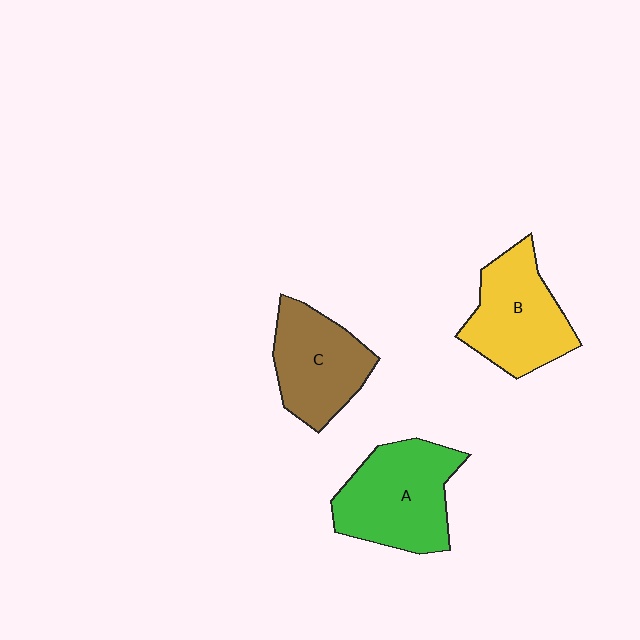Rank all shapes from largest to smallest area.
From largest to smallest: A (green), B (yellow), C (brown).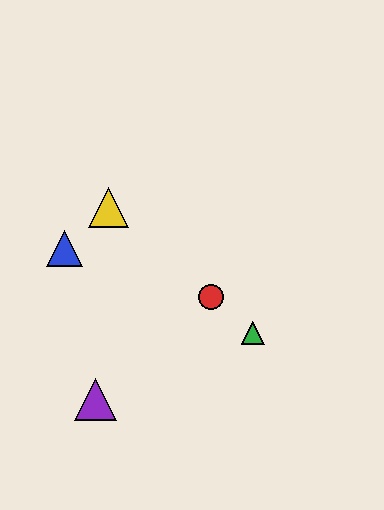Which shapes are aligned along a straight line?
The red circle, the green triangle, the yellow triangle are aligned along a straight line.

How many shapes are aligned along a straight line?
3 shapes (the red circle, the green triangle, the yellow triangle) are aligned along a straight line.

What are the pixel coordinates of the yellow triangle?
The yellow triangle is at (108, 208).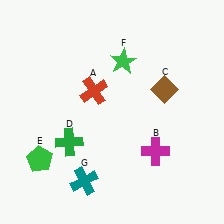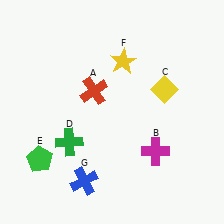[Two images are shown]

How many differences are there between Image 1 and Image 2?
There are 3 differences between the two images.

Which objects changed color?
C changed from brown to yellow. F changed from green to yellow. G changed from teal to blue.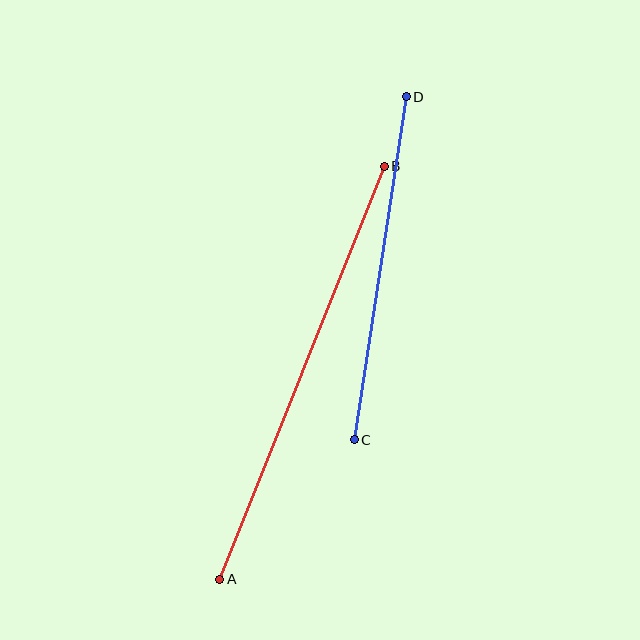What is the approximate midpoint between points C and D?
The midpoint is at approximately (380, 268) pixels.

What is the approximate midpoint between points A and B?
The midpoint is at approximately (302, 373) pixels.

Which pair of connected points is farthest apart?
Points A and B are farthest apart.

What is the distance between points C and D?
The distance is approximately 347 pixels.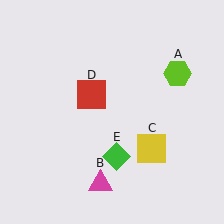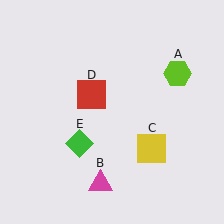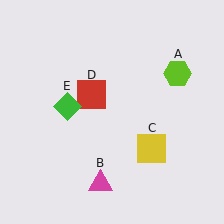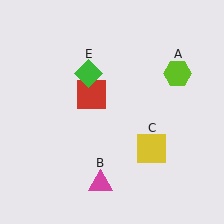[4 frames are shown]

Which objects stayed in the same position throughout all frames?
Lime hexagon (object A) and magenta triangle (object B) and yellow square (object C) and red square (object D) remained stationary.